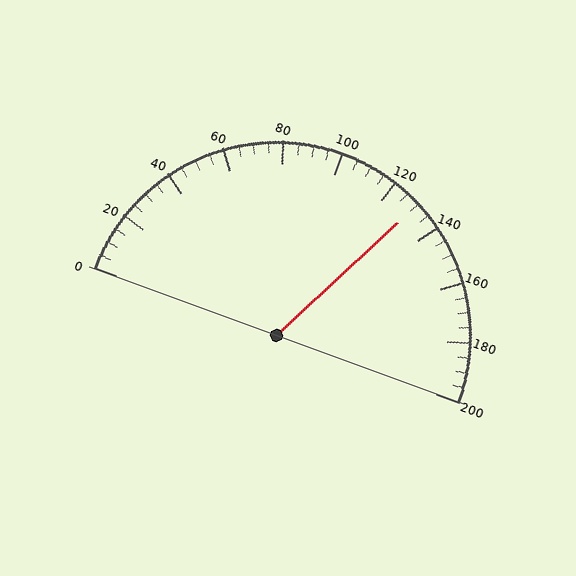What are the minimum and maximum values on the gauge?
The gauge ranges from 0 to 200.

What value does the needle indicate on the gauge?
The needle indicates approximately 130.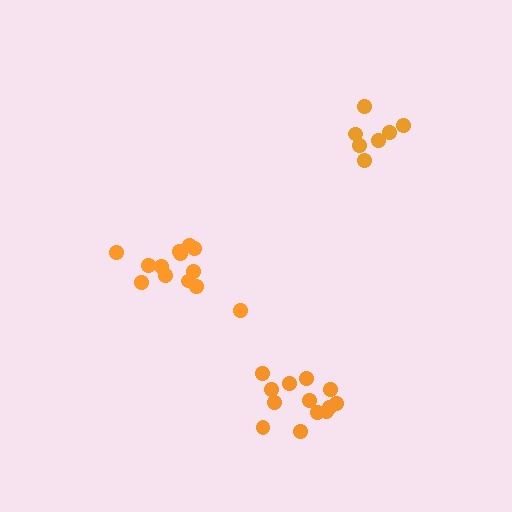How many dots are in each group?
Group 1: 13 dots, Group 2: 7 dots, Group 3: 13 dots (33 total).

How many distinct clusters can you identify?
There are 3 distinct clusters.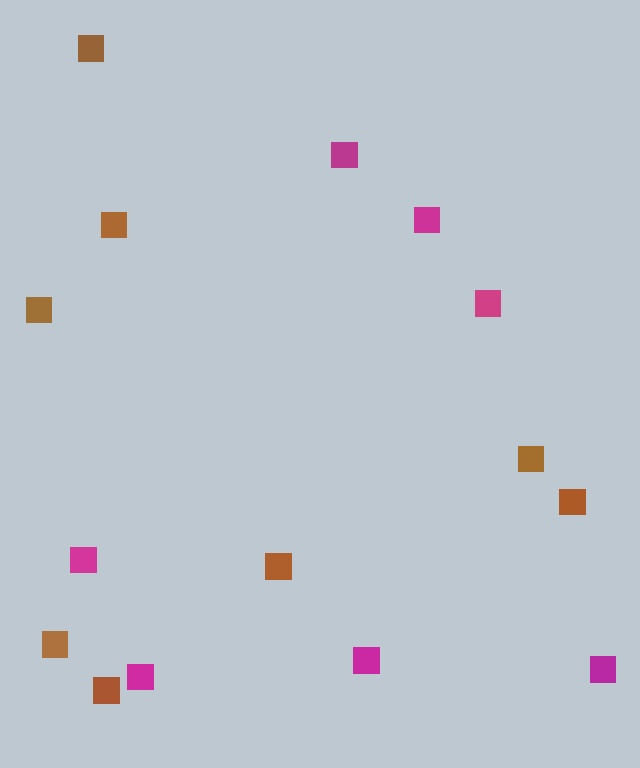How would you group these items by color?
There are 2 groups: one group of magenta squares (7) and one group of brown squares (8).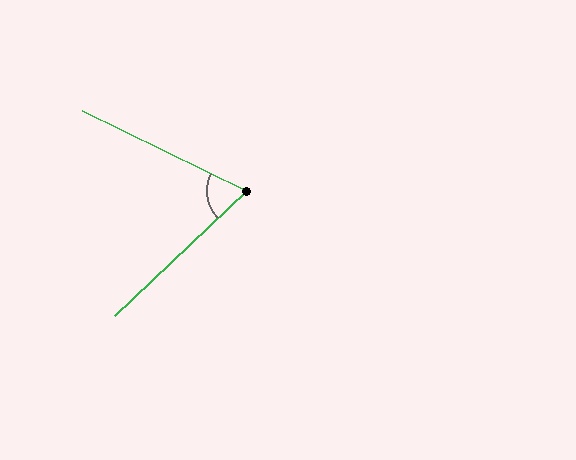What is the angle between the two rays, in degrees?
Approximately 70 degrees.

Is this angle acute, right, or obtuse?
It is acute.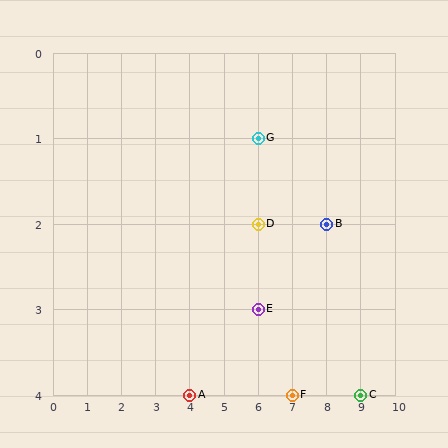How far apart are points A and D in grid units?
Points A and D are 2 columns and 2 rows apart (about 2.8 grid units diagonally).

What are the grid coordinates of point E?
Point E is at grid coordinates (6, 3).